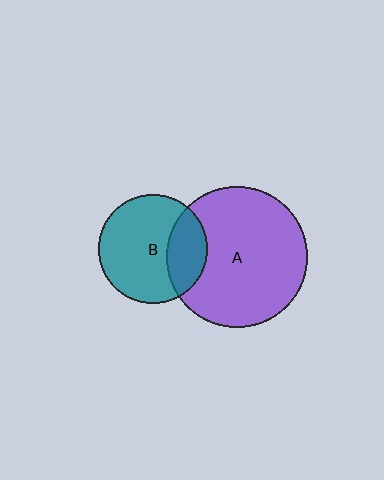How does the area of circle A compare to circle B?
Approximately 1.7 times.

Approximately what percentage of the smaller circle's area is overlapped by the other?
Approximately 25%.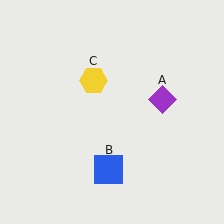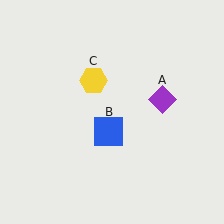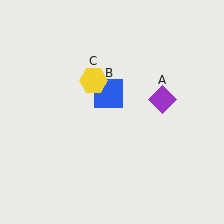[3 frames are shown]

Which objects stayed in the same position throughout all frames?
Purple diamond (object A) and yellow hexagon (object C) remained stationary.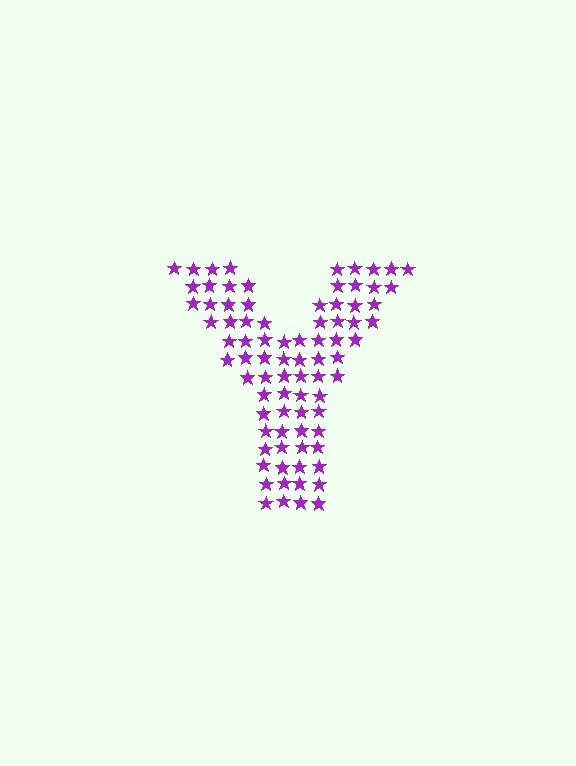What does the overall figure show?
The overall figure shows the letter Y.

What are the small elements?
The small elements are stars.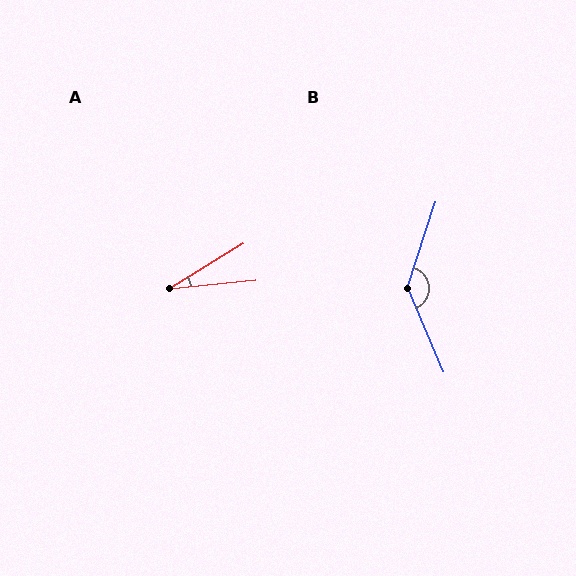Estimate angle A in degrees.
Approximately 25 degrees.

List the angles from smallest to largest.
A (25°), B (139°).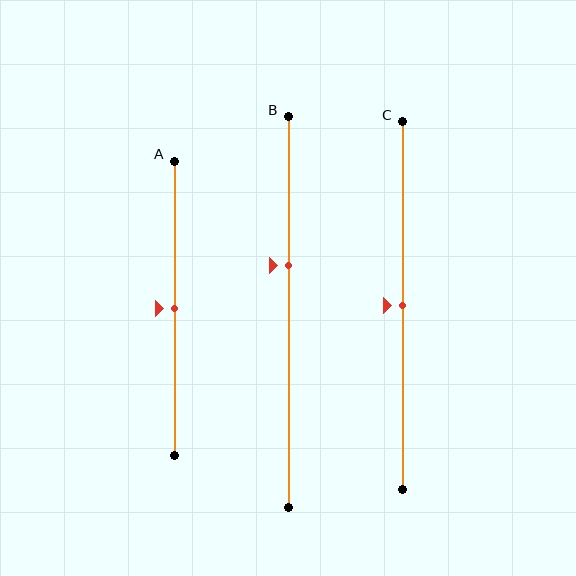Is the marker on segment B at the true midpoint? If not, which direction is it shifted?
No, the marker on segment B is shifted upward by about 12% of the segment length.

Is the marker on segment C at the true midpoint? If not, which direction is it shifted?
Yes, the marker on segment C is at the true midpoint.